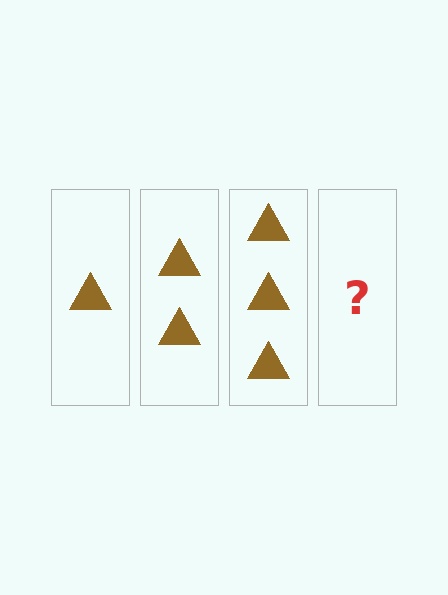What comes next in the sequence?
The next element should be 4 triangles.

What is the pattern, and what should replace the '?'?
The pattern is that each step adds one more triangle. The '?' should be 4 triangles.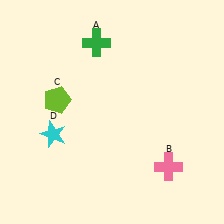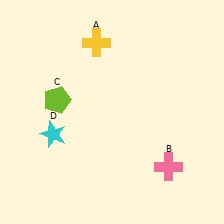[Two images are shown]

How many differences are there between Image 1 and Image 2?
There is 1 difference between the two images.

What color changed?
The cross (A) changed from green in Image 1 to yellow in Image 2.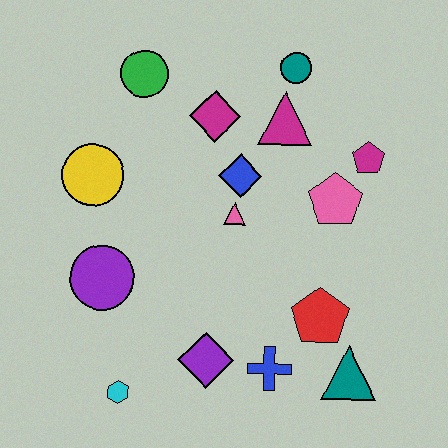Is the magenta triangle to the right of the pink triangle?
Yes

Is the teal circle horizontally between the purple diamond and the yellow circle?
No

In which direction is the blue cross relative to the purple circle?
The blue cross is to the right of the purple circle.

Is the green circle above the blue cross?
Yes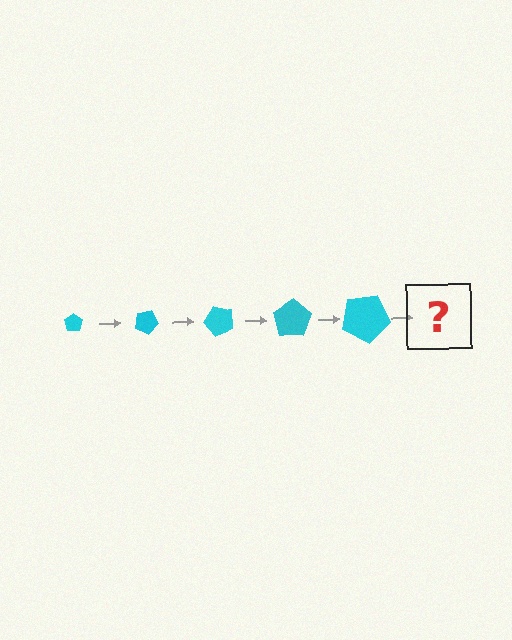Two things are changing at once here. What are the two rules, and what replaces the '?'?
The two rules are that the pentagon grows larger each step and it rotates 25 degrees each step. The '?' should be a pentagon, larger than the previous one and rotated 125 degrees from the start.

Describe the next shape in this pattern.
It should be a pentagon, larger than the previous one and rotated 125 degrees from the start.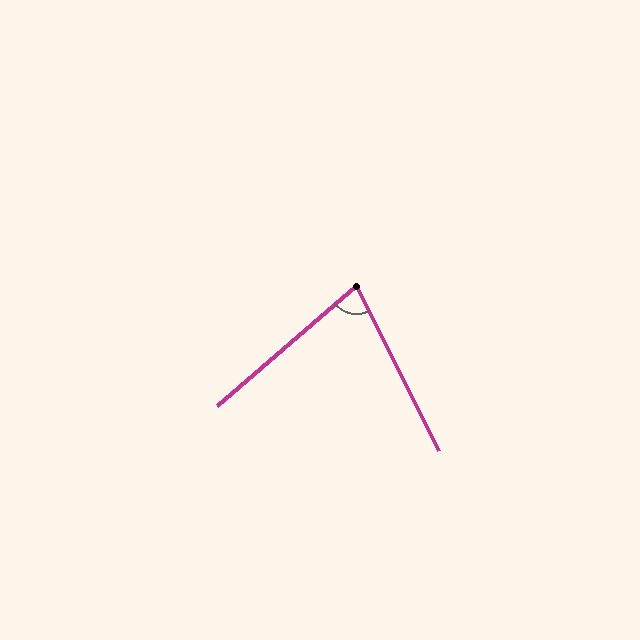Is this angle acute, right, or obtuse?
It is acute.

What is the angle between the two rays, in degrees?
Approximately 76 degrees.